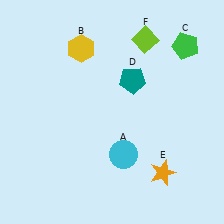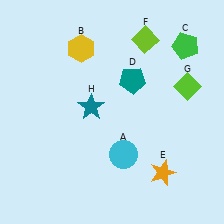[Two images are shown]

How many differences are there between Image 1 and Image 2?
There are 2 differences between the two images.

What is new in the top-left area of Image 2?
A teal star (H) was added in the top-left area of Image 2.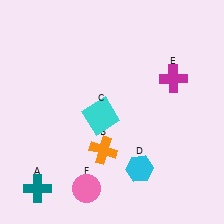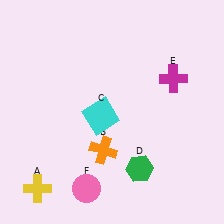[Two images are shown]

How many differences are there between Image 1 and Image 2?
There are 2 differences between the two images.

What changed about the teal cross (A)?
In Image 1, A is teal. In Image 2, it changed to yellow.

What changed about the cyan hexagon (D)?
In Image 1, D is cyan. In Image 2, it changed to green.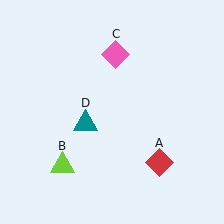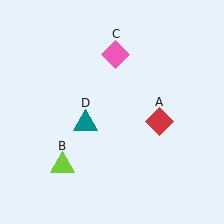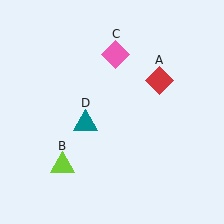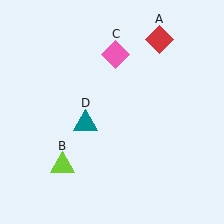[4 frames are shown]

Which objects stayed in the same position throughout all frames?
Lime triangle (object B) and pink diamond (object C) and teal triangle (object D) remained stationary.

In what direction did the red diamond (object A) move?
The red diamond (object A) moved up.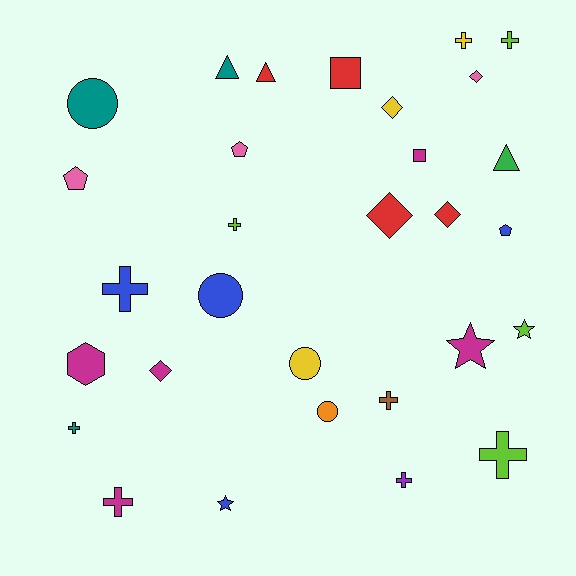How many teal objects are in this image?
There are 3 teal objects.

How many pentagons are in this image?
There are 3 pentagons.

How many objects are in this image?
There are 30 objects.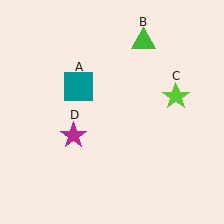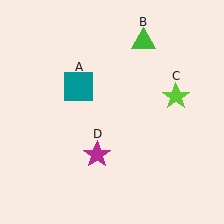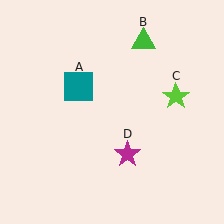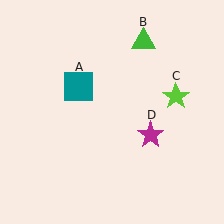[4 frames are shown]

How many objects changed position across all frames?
1 object changed position: magenta star (object D).